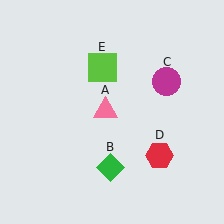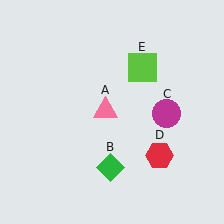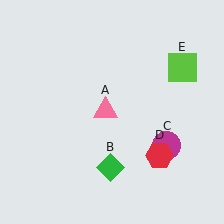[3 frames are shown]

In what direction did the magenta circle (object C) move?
The magenta circle (object C) moved down.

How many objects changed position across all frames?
2 objects changed position: magenta circle (object C), lime square (object E).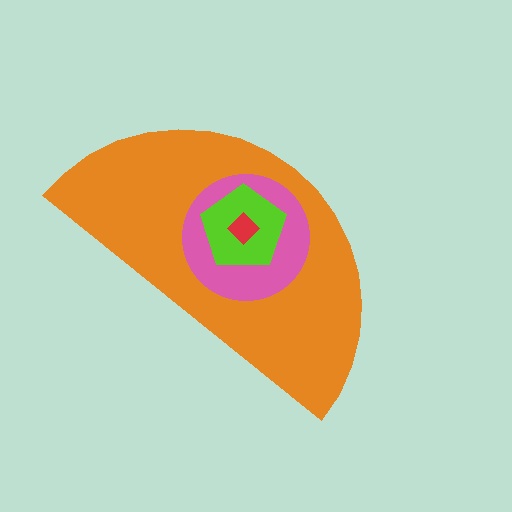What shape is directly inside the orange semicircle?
The pink circle.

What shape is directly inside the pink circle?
The lime pentagon.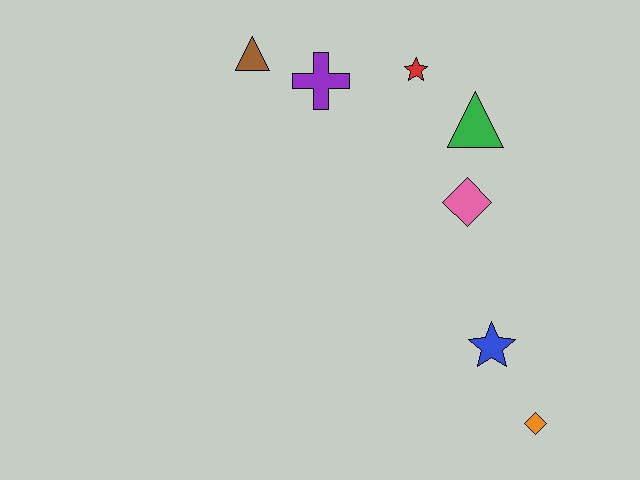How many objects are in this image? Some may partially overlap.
There are 7 objects.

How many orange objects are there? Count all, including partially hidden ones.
There is 1 orange object.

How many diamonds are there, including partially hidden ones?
There are 2 diamonds.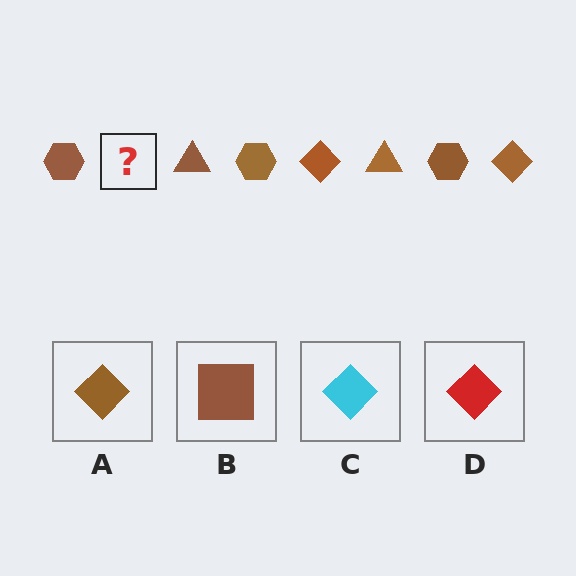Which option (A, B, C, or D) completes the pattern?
A.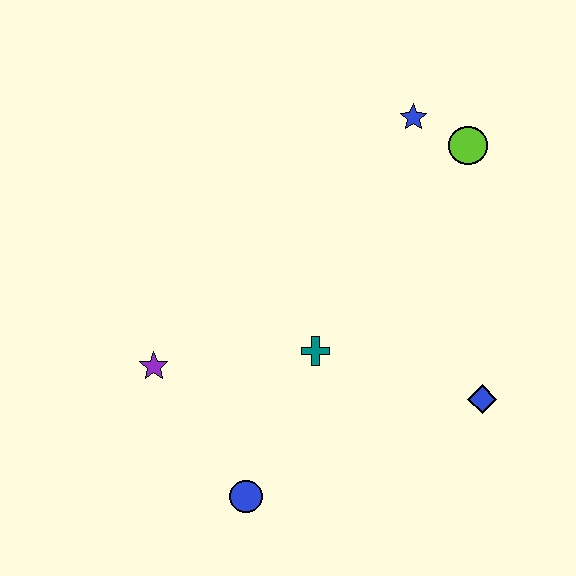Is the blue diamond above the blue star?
No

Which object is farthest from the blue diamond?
The purple star is farthest from the blue diamond.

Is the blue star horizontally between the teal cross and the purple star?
No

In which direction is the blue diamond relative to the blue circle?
The blue diamond is to the right of the blue circle.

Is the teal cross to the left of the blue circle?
No